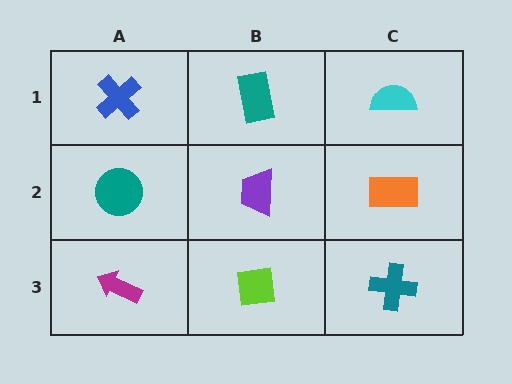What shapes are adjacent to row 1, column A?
A teal circle (row 2, column A), a teal rectangle (row 1, column B).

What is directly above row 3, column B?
A purple trapezoid.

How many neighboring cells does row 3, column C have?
2.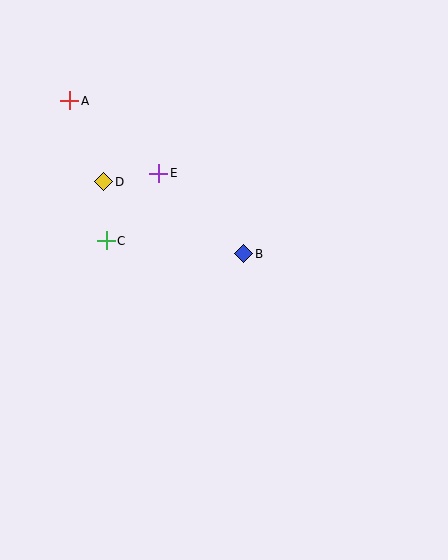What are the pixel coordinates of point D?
Point D is at (103, 182).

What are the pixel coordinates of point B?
Point B is at (244, 254).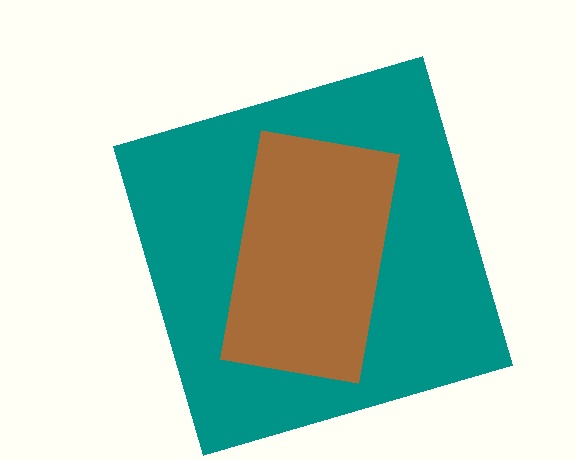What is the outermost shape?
The teal square.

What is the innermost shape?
The brown rectangle.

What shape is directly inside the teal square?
The brown rectangle.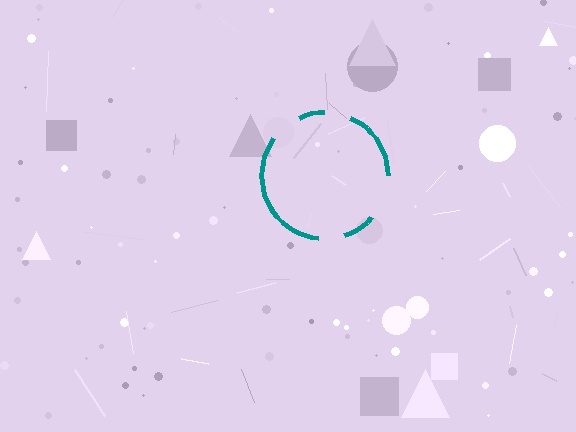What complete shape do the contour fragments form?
The contour fragments form a circle.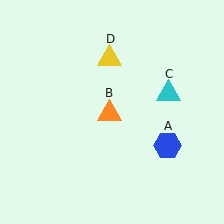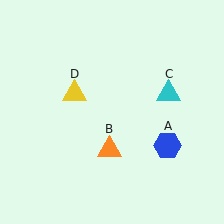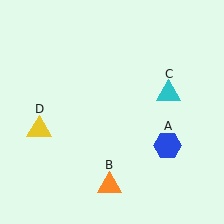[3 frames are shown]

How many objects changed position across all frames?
2 objects changed position: orange triangle (object B), yellow triangle (object D).